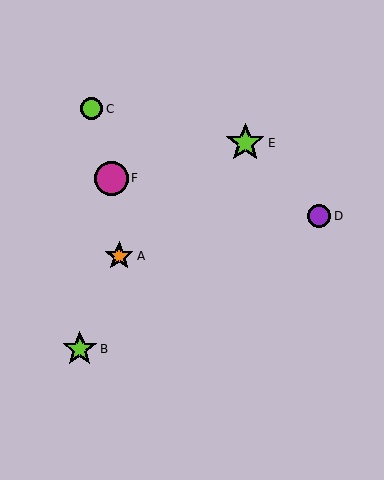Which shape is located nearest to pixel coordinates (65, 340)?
The lime star (labeled B) at (80, 349) is nearest to that location.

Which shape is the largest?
The lime star (labeled E) is the largest.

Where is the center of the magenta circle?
The center of the magenta circle is at (111, 178).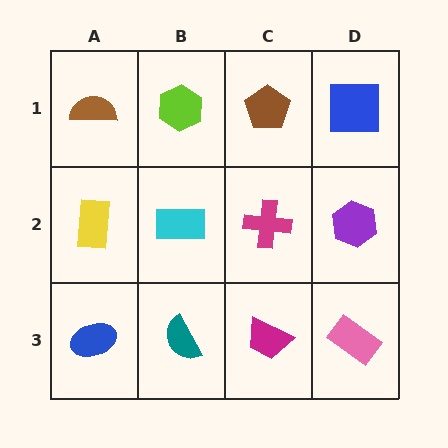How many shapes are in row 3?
4 shapes.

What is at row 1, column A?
A brown semicircle.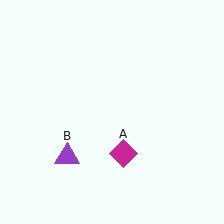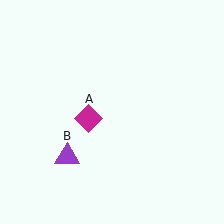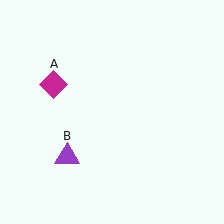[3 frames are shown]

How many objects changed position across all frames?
1 object changed position: magenta diamond (object A).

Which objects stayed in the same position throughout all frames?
Purple triangle (object B) remained stationary.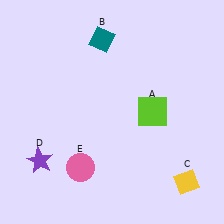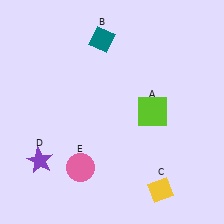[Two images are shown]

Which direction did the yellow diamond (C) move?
The yellow diamond (C) moved left.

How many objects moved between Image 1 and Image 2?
1 object moved between the two images.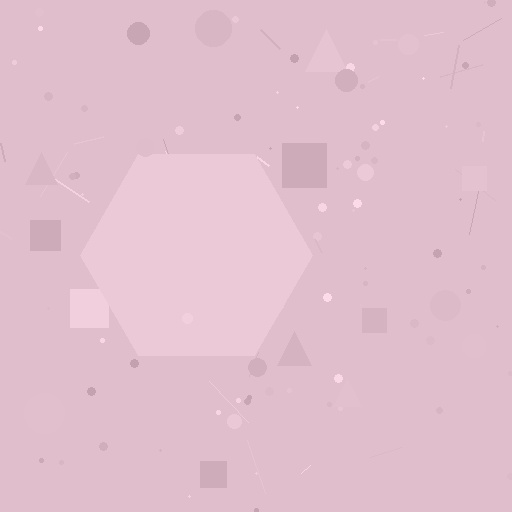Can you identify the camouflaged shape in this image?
The camouflaged shape is a hexagon.